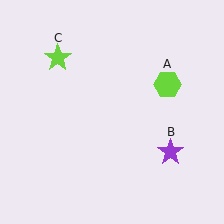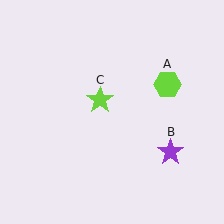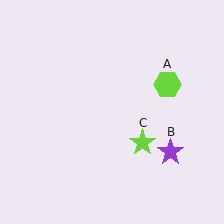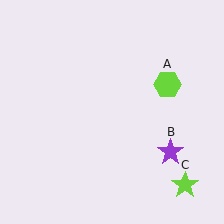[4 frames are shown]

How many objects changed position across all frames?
1 object changed position: lime star (object C).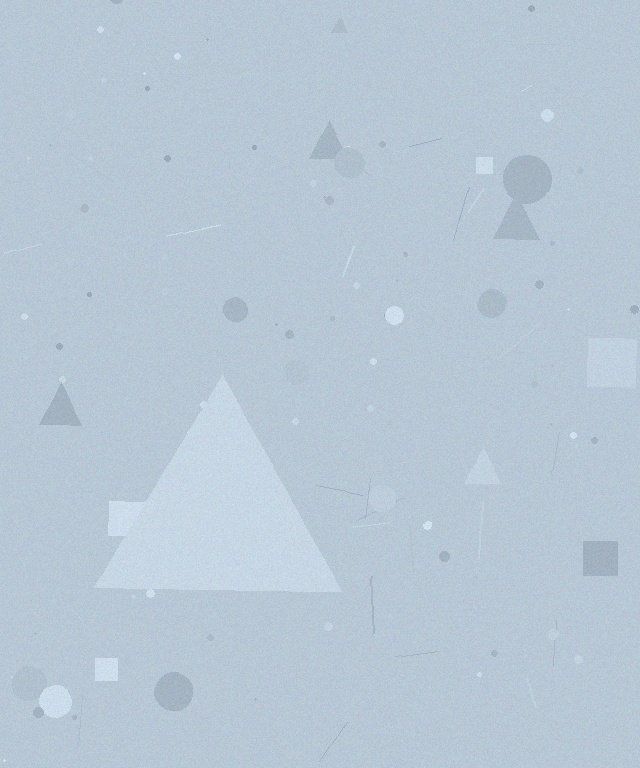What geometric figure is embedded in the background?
A triangle is embedded in the background.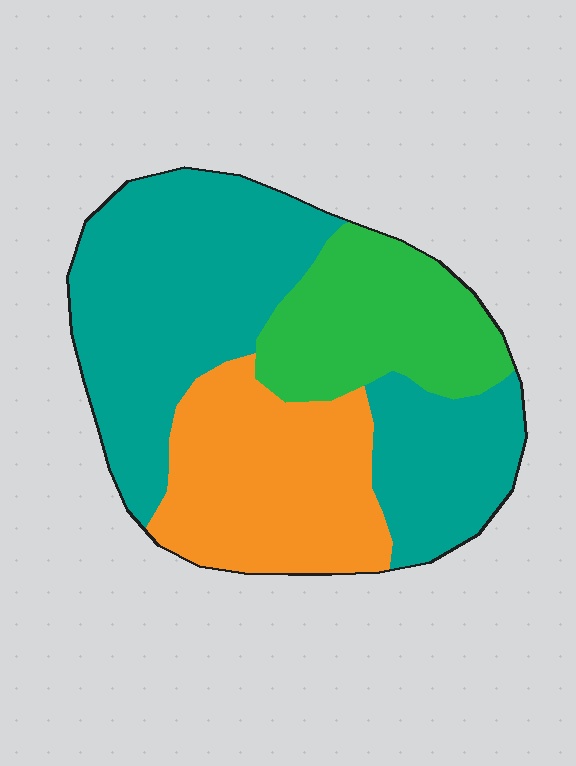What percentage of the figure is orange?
Orange takes up about one quarter (1/4) of the figure.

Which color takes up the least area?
Green, at roughly 20%.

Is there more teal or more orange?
Teal.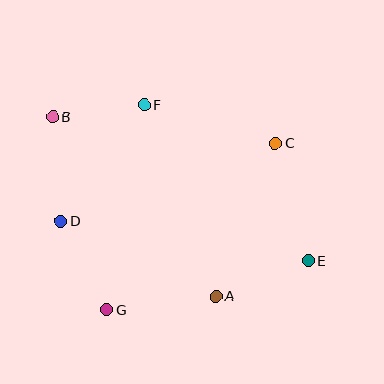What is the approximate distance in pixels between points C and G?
The distance between C and G is approximately 237 pixels.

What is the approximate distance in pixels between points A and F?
The distance between A and F is approximately 204 pixels.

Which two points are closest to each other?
Points B and F are closest to each other.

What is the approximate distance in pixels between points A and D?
The distance between A and D is approximately 172 pixels.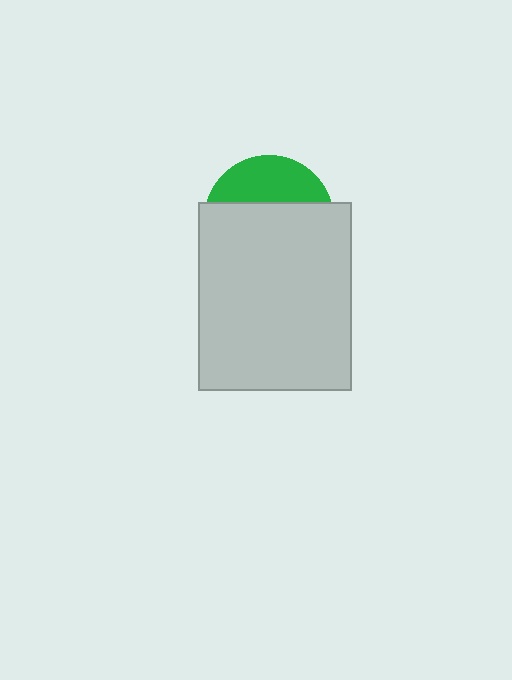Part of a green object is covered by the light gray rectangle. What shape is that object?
It is a circle.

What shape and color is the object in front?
The object in front is a light gray rectangle.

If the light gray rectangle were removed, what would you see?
You would see the complete green circle.